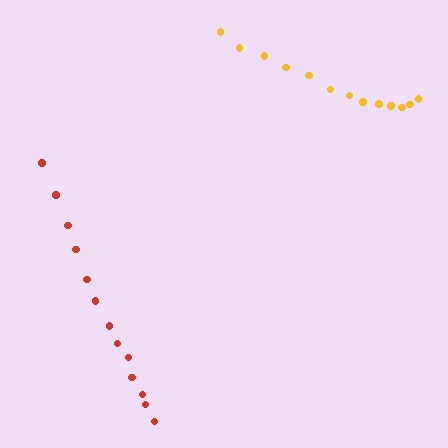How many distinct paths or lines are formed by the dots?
There are 2 distinct paths.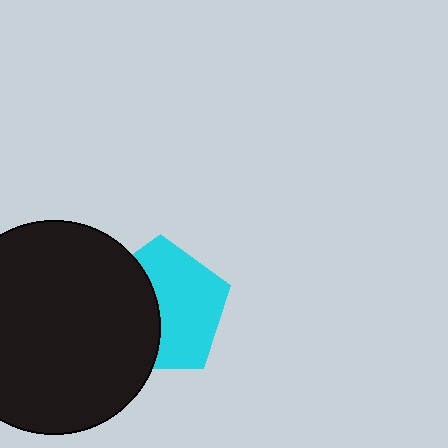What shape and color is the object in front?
The object in front is a black circle.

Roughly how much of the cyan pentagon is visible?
About half of it is visible (roughly 57%).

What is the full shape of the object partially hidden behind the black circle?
The partially hidden object is a cyan pentagon.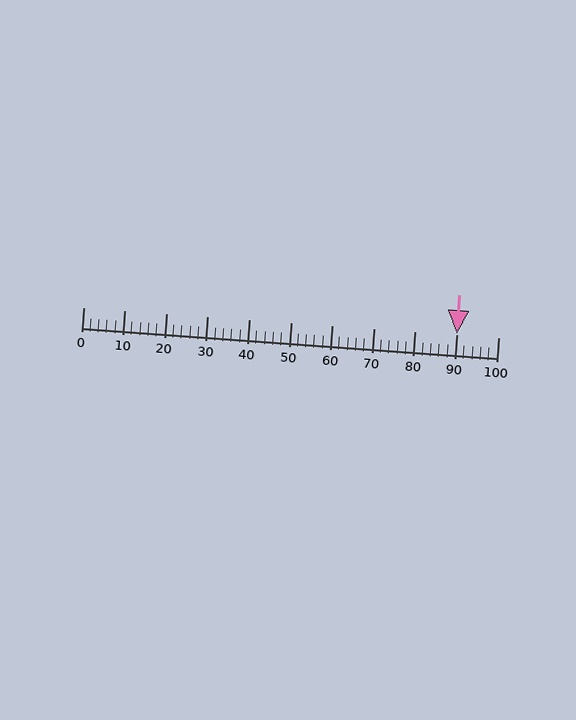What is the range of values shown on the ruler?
The ruler shows values from 0 to 100.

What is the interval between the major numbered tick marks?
The major tick marks are spaced 10 units apart.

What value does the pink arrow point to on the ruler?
The pink arrow points to approximately 90.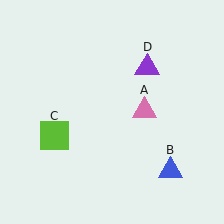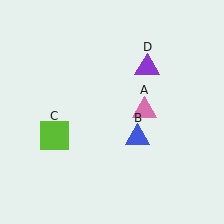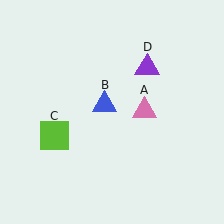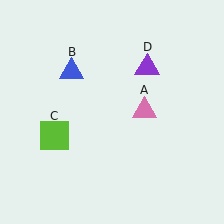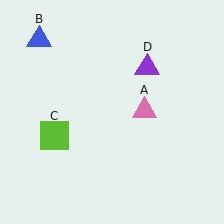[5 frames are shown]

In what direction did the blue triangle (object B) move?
The blue triangle (object B) moved up and to the left.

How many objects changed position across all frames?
1 object changed position: blue triangle (object B).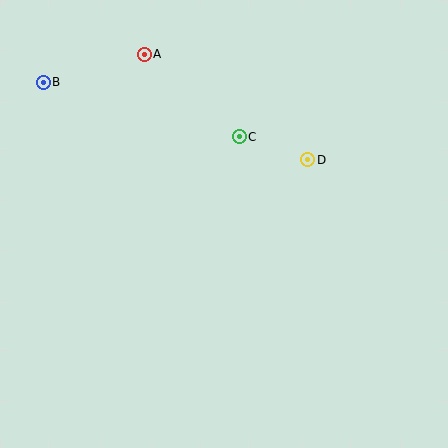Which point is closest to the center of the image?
Point C at (239, 137) is closest to the center.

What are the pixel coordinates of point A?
Point A is at (144, 54).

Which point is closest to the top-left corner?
Point B is closest to the top-left corner.